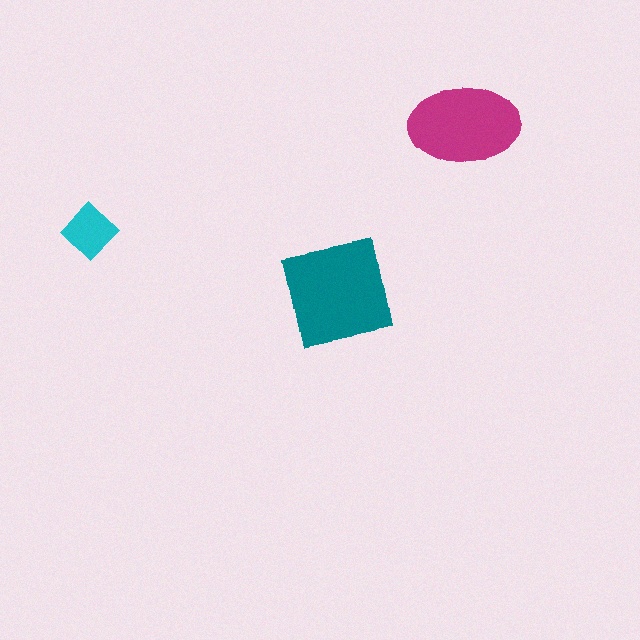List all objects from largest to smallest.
The teal square, the magenta ellipse, the cyan diamond.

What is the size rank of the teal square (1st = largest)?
1st.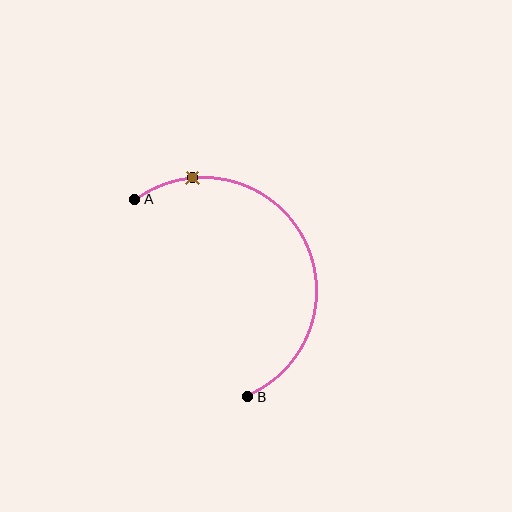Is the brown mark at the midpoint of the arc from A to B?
No. The brown mark lies on the arc but is closer to endpoint A. The arc midpoint would be at the point on the curve equidistant along the arc from both A and B.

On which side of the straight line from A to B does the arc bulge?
The arc bulges to the right of the straight line connecting A and B.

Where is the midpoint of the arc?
The arc midpoint is the point on the curve farthest from the straight line joining A and B. It sits to the right of that line.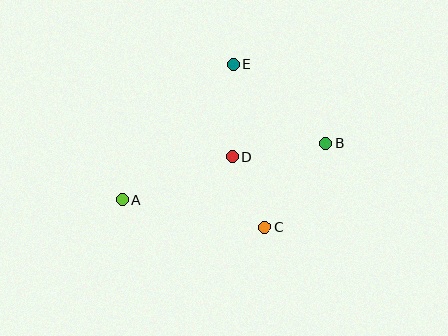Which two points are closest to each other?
Points C and D are closest to each other.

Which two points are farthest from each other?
Points A and B are farthest from each other.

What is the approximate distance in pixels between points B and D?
The distance between B and D is approximately 95 pixels.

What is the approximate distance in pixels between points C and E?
The distance between C and E is approximately 166 pixels.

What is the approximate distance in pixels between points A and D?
The distance between A and D is approximately 118 pixels.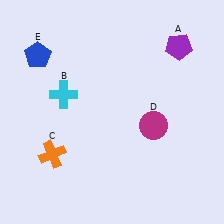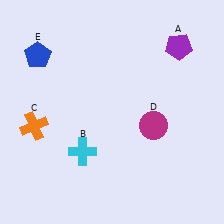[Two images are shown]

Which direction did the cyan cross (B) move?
The cyan cross (B) moved down.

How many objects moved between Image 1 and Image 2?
2 objects moved between the two images.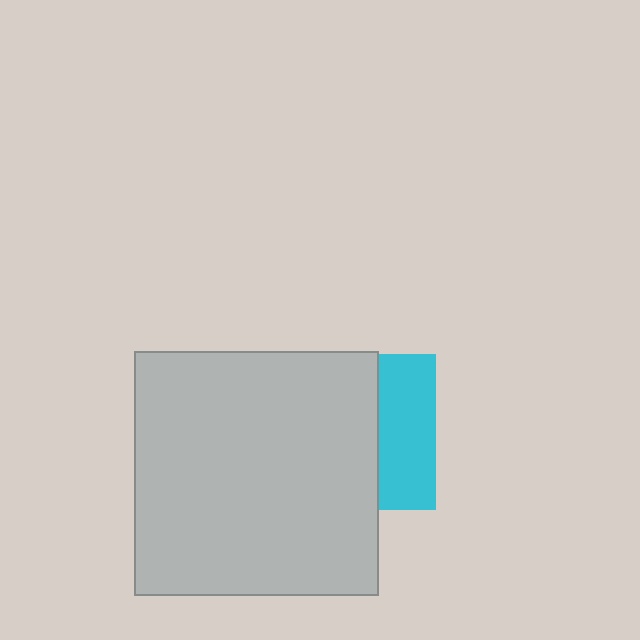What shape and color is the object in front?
The object in front is a light gray square.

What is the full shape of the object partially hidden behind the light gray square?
The partially hidden object is a cyan square.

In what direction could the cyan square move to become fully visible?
The cyan square could move right. That would shift it out from behind the light gray square entirely.